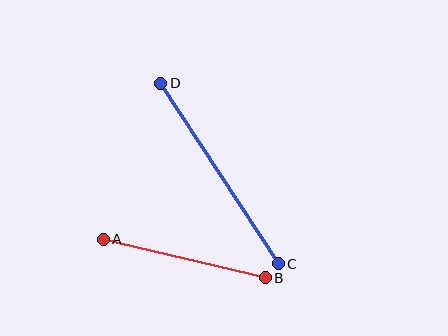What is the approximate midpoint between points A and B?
The midpoint is at approximately (184, 258) pixels.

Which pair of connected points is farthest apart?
Points C and D are farthest apart.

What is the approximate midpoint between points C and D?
The midpoint is at approximately (220, 174) pixels.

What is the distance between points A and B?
The distance is approximately 166 pixels.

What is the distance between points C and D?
The distance is approximately 215 pixels.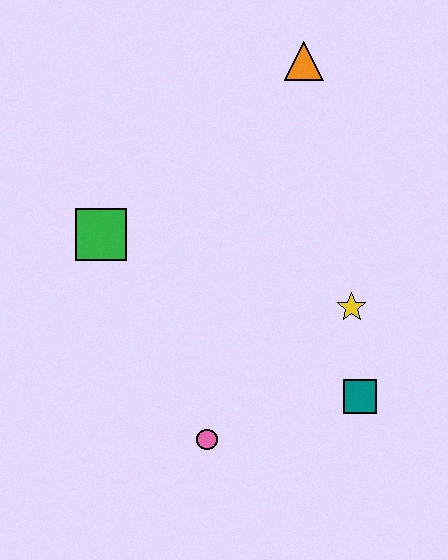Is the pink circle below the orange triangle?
Yes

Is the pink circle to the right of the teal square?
No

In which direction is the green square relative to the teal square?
The green square is to the left of the teal square.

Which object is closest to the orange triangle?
The yellow star is closest to the orange triangle.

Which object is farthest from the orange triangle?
The pink circle is farthest from the orange triangle.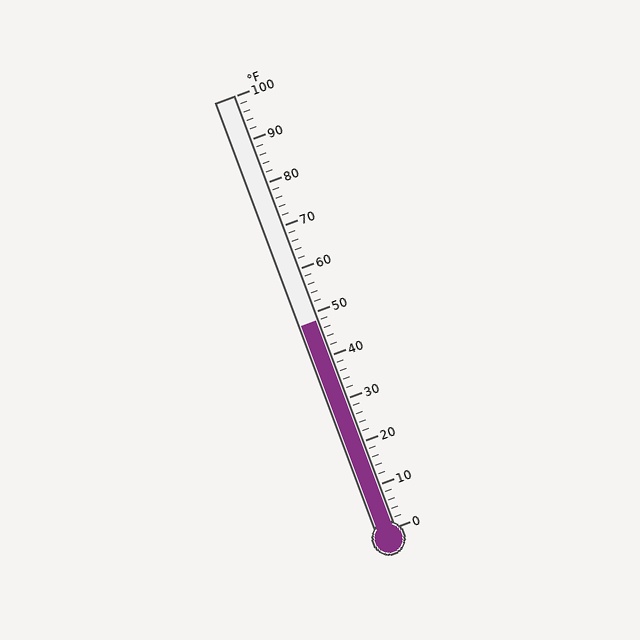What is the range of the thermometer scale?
The thermometer scale ranges from 0°F to 100°F.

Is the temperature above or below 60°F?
The temperature is below 60°F.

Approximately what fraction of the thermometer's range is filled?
The thermometer is filled to approximately 50% of its range.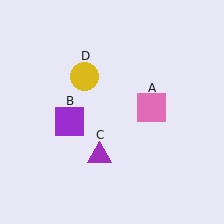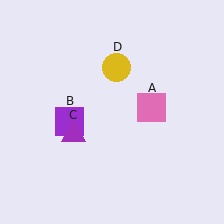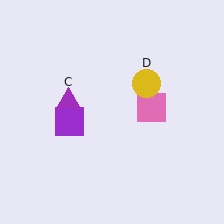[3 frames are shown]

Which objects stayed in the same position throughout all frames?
Pink square (object A) and purple square (object B) remained stationary.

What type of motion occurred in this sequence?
The purple triangle (object C), yellow circle (object D) rotated clockwise around the center of the scene.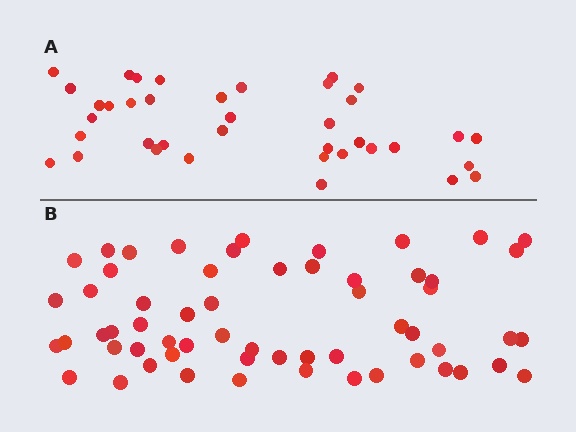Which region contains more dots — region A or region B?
Region B (the bottom region) has more dots.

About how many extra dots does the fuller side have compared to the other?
Region B has approximately 20 more dots than region A.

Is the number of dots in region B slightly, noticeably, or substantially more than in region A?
Region B has substantially more. The ratio is roughly 1.6 to 1.